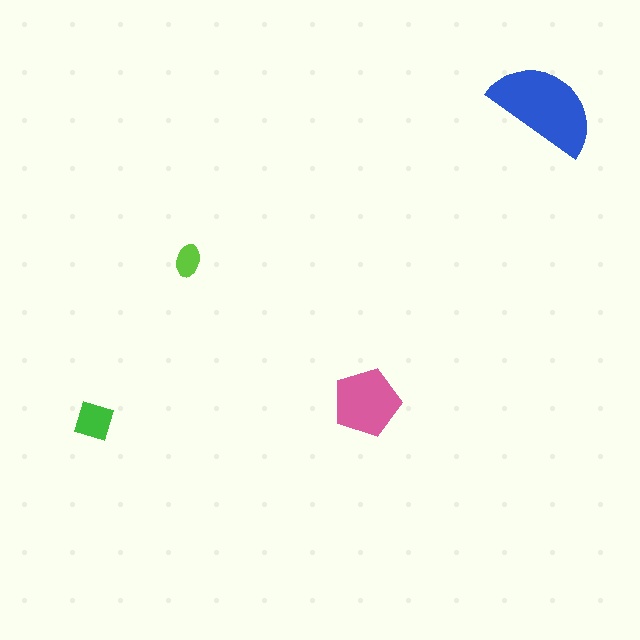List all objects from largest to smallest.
The blue semicircle, the pink pentagon, the green square, the lime ellipse.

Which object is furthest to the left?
The green square is leftmost.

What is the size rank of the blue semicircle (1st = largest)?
1st.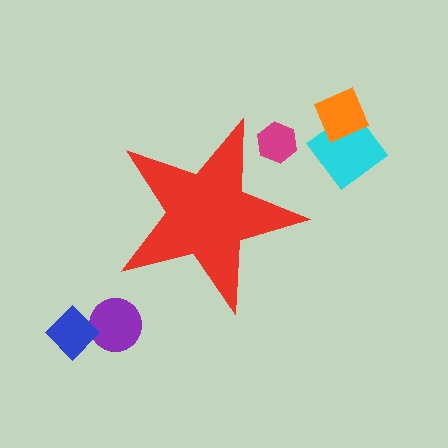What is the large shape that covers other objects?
A red star.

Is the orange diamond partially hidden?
No, the orange diamond is fully visible.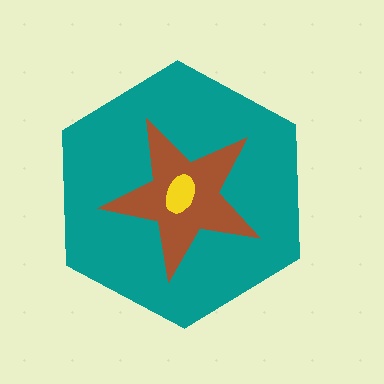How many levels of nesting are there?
3.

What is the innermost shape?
The yellow ellipse.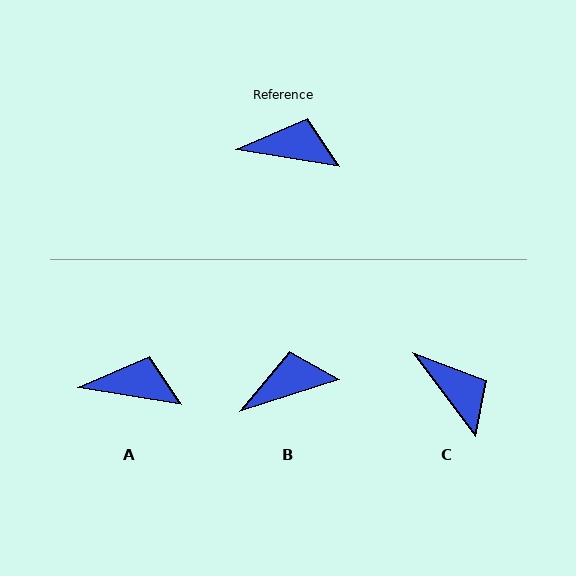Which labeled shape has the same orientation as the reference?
A.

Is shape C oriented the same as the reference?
No, it is off by about 44 degrees.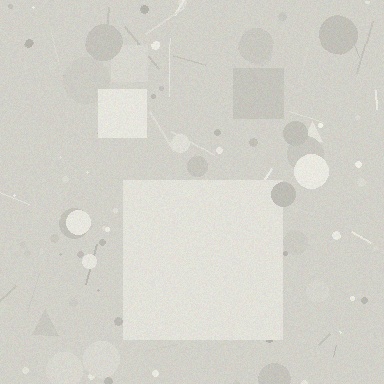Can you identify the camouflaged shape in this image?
The camouflaged shape is a square.